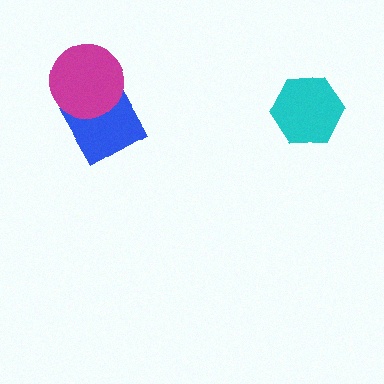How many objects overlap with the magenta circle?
1 object overlaps with the magenta circle.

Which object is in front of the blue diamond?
The magenta circle is in front of the blue diamond.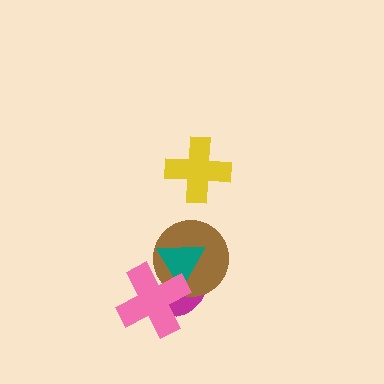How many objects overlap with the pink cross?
3 objects overlap with the pink cross.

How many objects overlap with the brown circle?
3 objects overlap with the brown circle.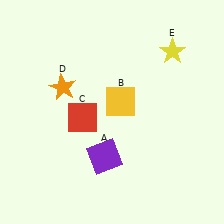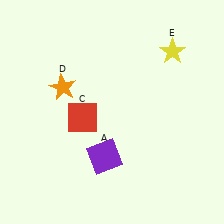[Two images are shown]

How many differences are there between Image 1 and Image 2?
There is 1 difference between the two images.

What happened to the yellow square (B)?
The yellow square (B) was removed in Image 2. It was in the top-right area of Image 1.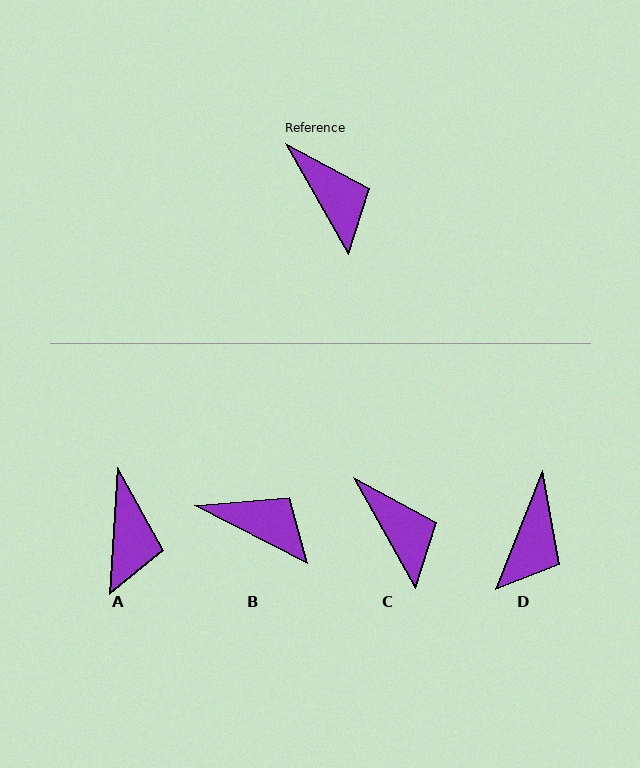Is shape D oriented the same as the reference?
No, it is off by about 51 degrees.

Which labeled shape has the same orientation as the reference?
C.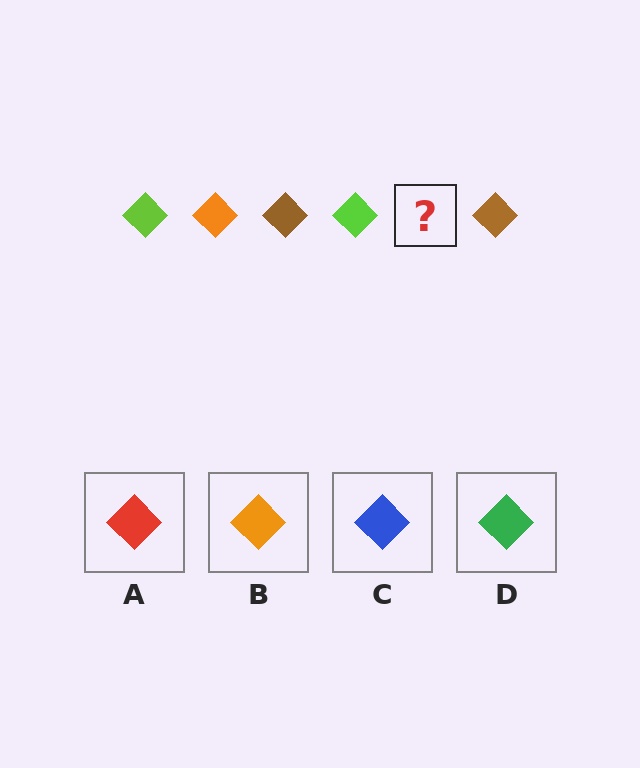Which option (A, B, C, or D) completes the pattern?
B.